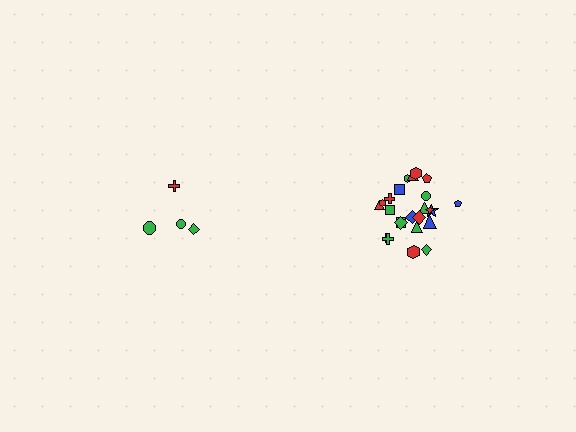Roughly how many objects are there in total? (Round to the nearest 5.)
Roughly 30 objects in total.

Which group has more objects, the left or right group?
The right group.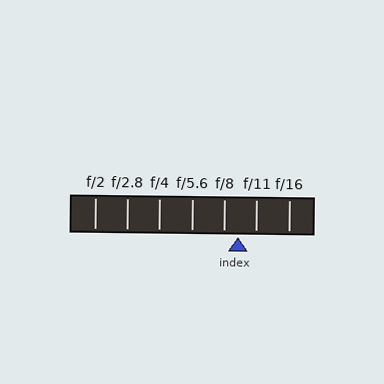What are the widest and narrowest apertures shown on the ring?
The widest aperture shown is f/2 and the narrowest is f/16.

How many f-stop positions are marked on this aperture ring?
There are 7 f-stop positions marked.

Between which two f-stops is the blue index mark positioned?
The index mark is between f/8 and f/11.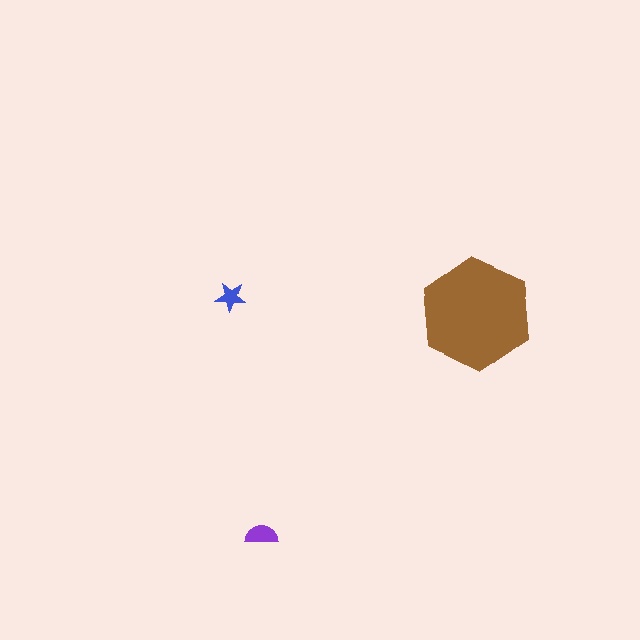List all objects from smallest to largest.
The blue star, the purple semicircle, the brown hexagon.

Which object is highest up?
The blue star is topmost.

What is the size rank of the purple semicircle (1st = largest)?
2nd.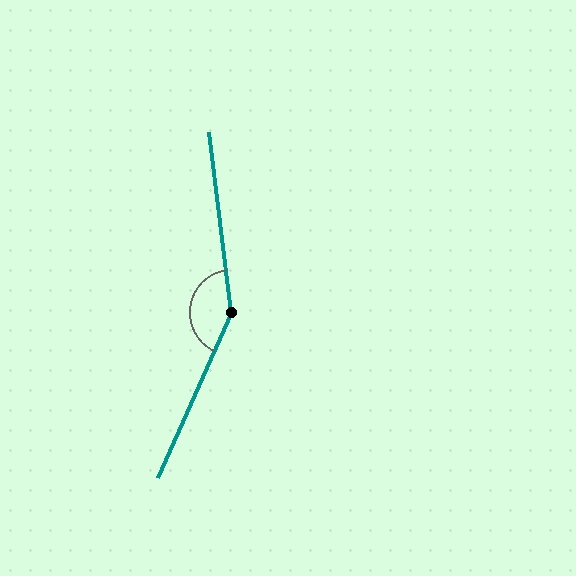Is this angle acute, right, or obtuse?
It is obtuse.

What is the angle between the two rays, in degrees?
Approximately 149 degrees.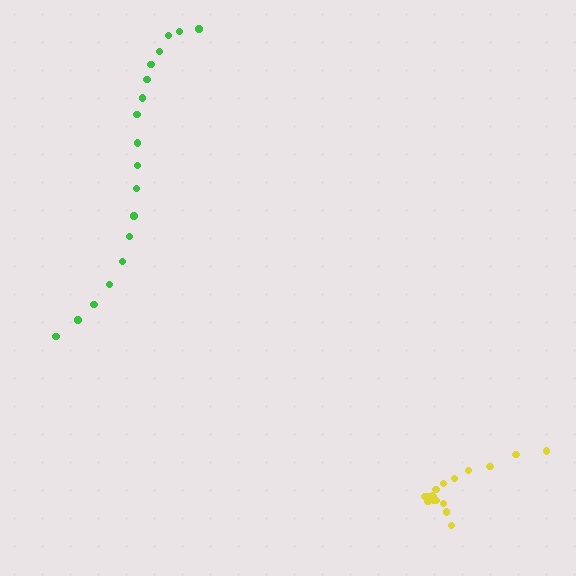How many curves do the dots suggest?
There are 2 distinct paths.